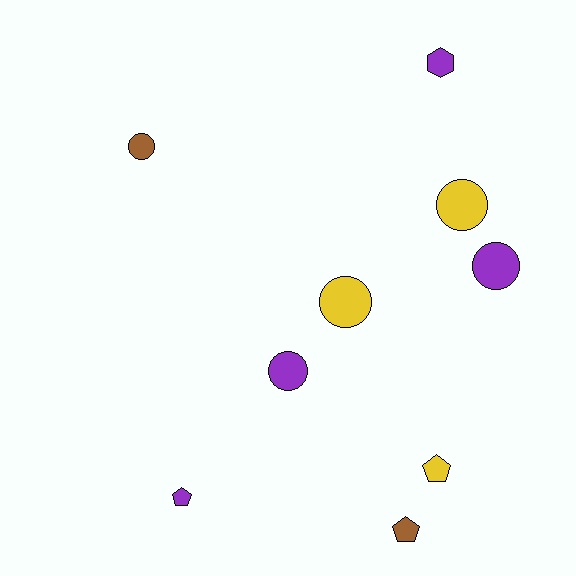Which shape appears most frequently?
Circle, with 5 objects.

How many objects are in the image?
There are 9 objects.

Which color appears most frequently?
Purple, with 4 objects.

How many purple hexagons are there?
There is 1 purple hexagon.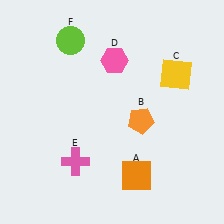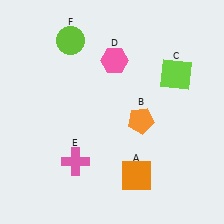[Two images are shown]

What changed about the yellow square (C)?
In Image 1, C is yellow. In Image 2, it changed to lime.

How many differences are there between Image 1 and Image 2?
There is 1 difference between the two images.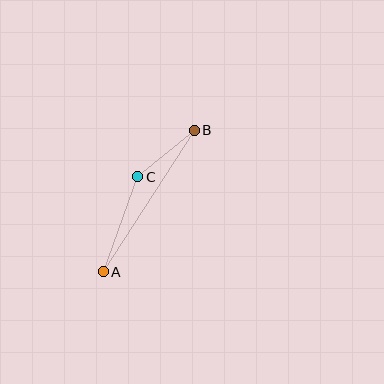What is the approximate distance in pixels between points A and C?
The distance between A and C is approximately 101 pixels.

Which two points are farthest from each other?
Points A and B are farthest from each other.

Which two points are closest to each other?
Points B and C are closest to each other.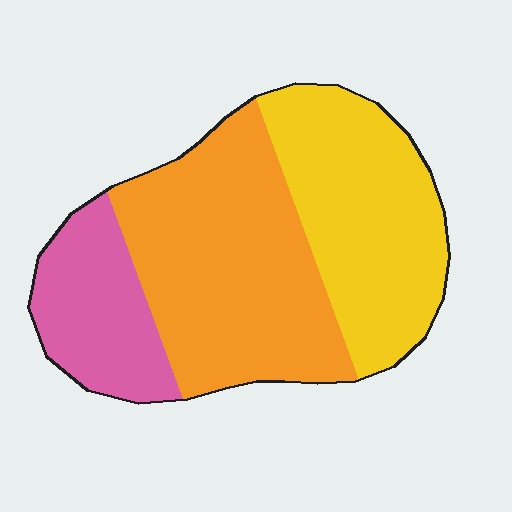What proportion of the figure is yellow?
Yellow takes up about three eighths (3/8) of the figure.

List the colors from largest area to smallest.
From largest to smallest: orange, yellow, pink.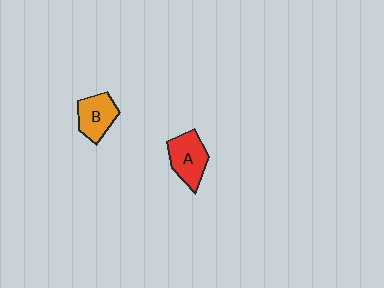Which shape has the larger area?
Shape A (red).